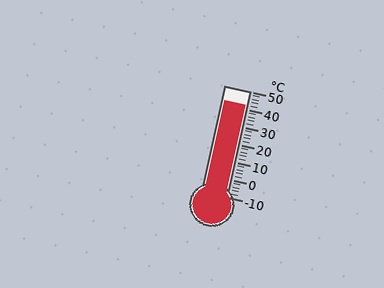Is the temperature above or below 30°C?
The temperature is above 30°C.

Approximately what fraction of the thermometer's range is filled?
The thermometer is filled to approximately 85% of its range.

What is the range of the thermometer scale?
The thermometer scale ranges from -10°C to 50°C.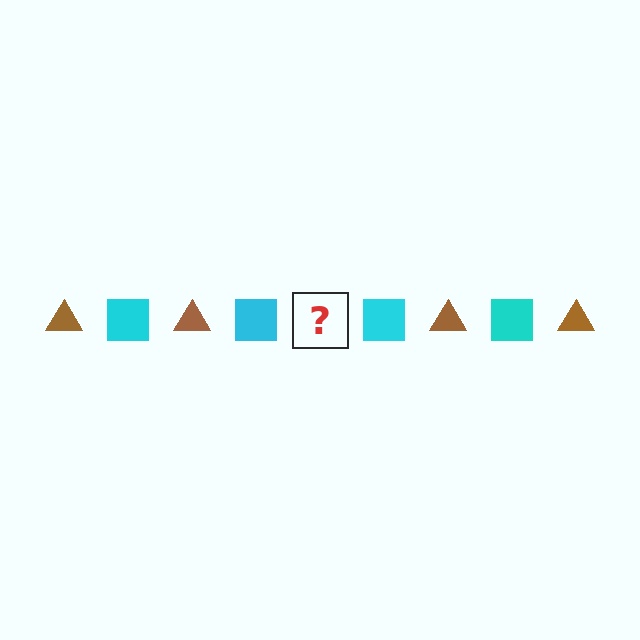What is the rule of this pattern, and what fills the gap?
The rule is that the pattern alternates between brown triangle and cyan square. The gap should be filled with a brown triangle.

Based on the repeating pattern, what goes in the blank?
The blank should be a brown triangle.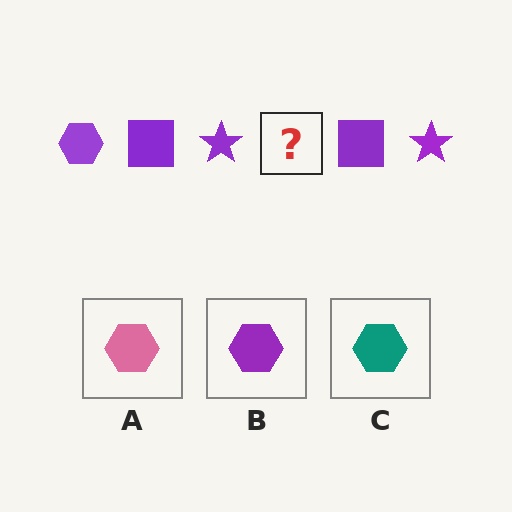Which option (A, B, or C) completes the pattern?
B.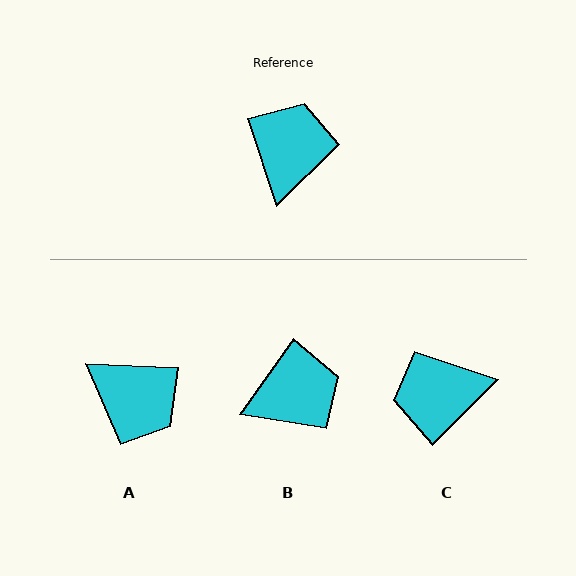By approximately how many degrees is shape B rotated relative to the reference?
Approximately 54 degrees clockwise.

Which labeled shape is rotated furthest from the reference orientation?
C, about 117 degrees away.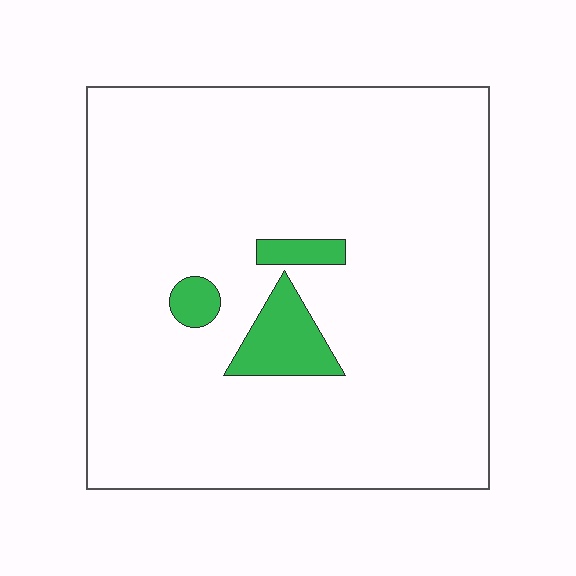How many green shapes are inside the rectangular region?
3.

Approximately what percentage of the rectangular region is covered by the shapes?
Approximately 5%.